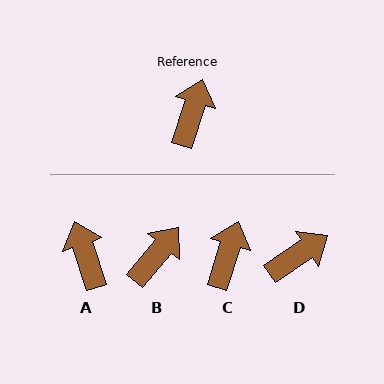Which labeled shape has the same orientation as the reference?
C.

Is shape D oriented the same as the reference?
No, it is off by about 39 degrees.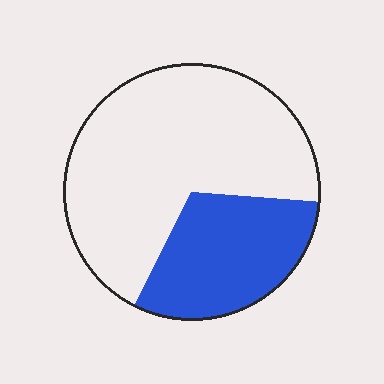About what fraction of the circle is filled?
About one third (1/3).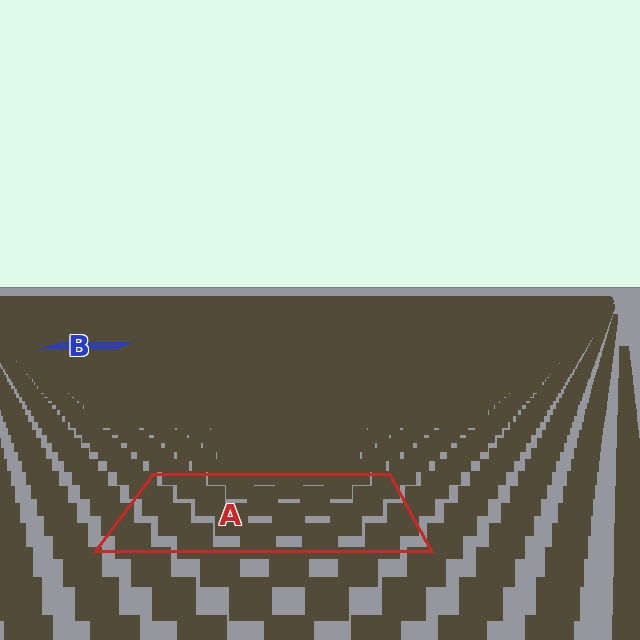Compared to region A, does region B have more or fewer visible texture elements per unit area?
Region B has more texture elements per unit area — they are packed more densely because it is farther away.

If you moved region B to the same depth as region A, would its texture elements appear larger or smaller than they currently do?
They would appear larger. At a closer depth, the same texture elements are projected at a bigger on-screen size.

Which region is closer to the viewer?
Region A is closer. The texture elements there are larger and more spread out.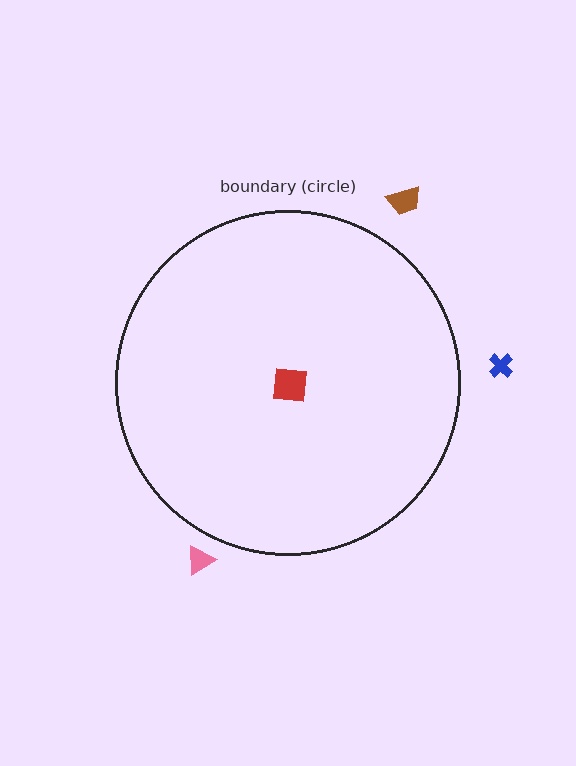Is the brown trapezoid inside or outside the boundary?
Outside.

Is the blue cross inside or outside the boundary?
Outside.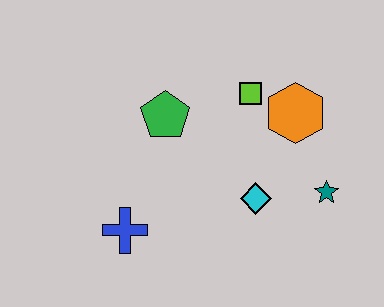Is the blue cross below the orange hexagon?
Yes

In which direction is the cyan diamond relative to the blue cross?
The cyan diamond is to the right of the blue cross.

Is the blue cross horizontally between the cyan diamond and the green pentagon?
No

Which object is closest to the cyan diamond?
The teal star is closest to the cyan diamond.